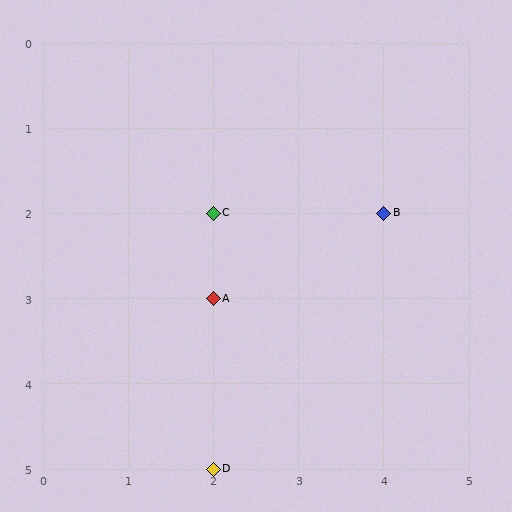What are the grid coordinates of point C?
Point C is at grid coordinates (2, 2).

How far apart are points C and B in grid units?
Points C and B are 2 columns apart.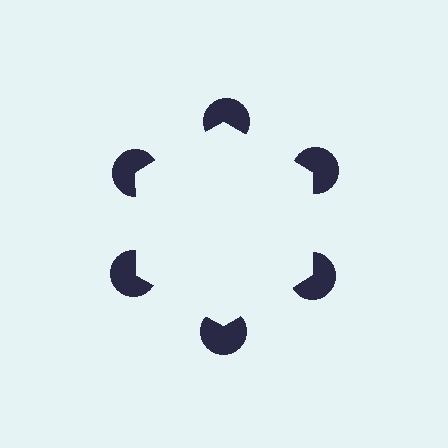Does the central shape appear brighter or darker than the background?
It typically appears slightly brighter than the background, even though no actual brightness change is drawn.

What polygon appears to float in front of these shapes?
An illusory hexagon — its edges are inferred from the aligned wedge cuts in the pac-man discs, not physically drawn.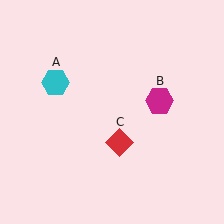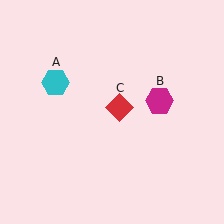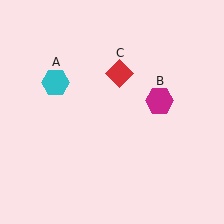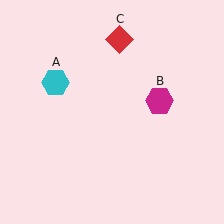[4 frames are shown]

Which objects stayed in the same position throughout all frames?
Cyan hexagon (object A) and magenta hexagon (object B) remained stationary.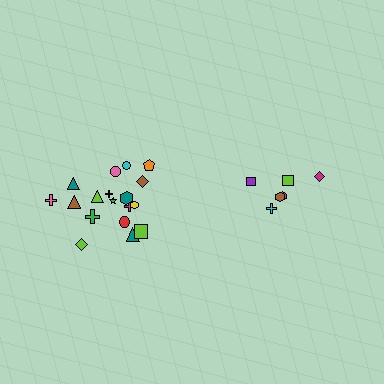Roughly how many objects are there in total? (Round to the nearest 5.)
Roughly 25 objects in total.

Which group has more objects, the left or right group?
The left group.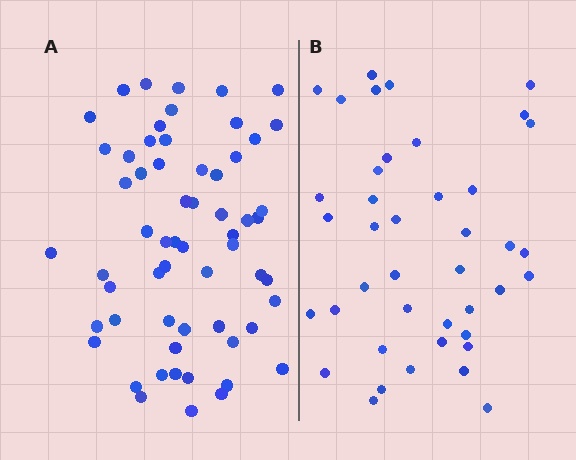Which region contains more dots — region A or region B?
Region A (the left region) has more dots.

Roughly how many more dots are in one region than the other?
Region A has approximately 20 more dots than region B.